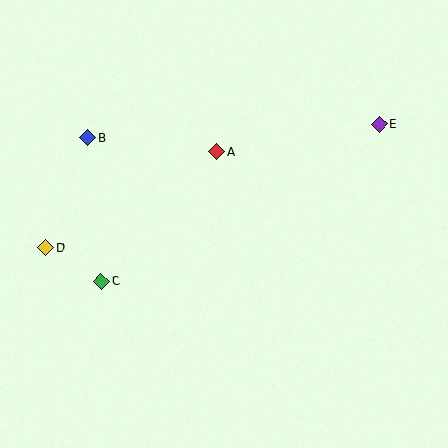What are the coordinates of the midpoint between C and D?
The midpoint between C and D is at (74, 264).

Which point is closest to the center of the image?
Point A at (217, 152) is closest to the center.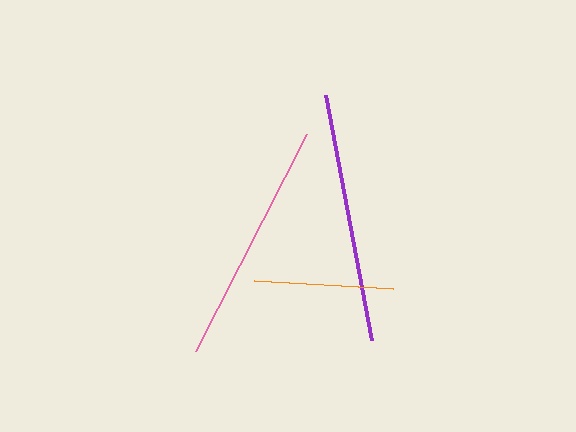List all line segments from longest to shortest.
From longest to shortest: purple, pink, orange.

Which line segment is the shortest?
The orange line is the shortest at approximately 139 pixels.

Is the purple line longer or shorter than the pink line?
The purple line is longer than the pink line.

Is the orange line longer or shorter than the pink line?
The pink line is longer than the orange line.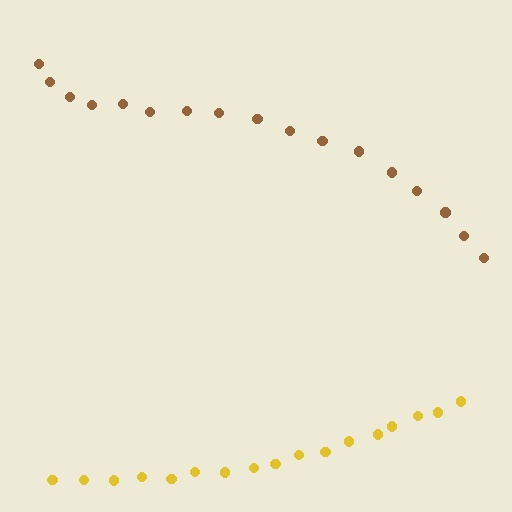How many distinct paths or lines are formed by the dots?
There are 2 distinct paths.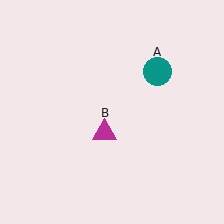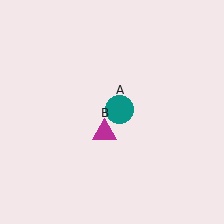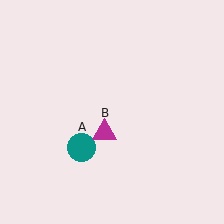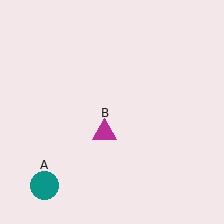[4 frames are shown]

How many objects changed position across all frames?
1 object changed position: teal circle (object A).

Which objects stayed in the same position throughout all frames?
Magenta triangle (object B) remained stationary.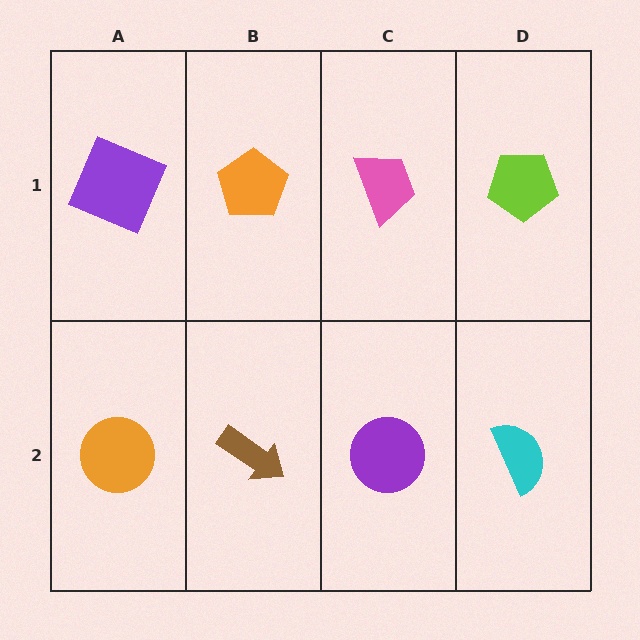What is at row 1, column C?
A pink trapezoid.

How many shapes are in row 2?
4 shapes.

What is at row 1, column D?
A lime pentagon.